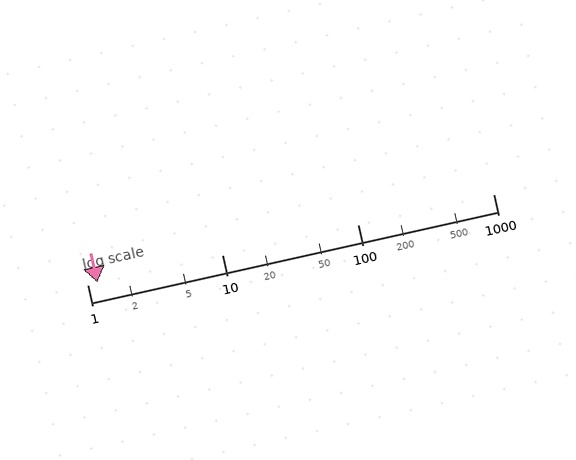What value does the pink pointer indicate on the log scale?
The pointer indicates approximately 1.2.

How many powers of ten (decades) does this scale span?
The scale spans 3 decades, from 1 to 1000.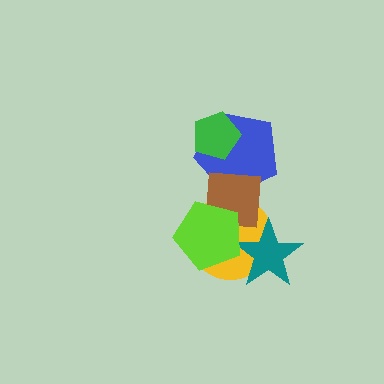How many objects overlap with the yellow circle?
3 objects overlap with the yellow circle.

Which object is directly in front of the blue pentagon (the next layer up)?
The green pentagon is directly in front of the blue pentagon.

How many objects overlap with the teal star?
3 objects overlap with the teal star.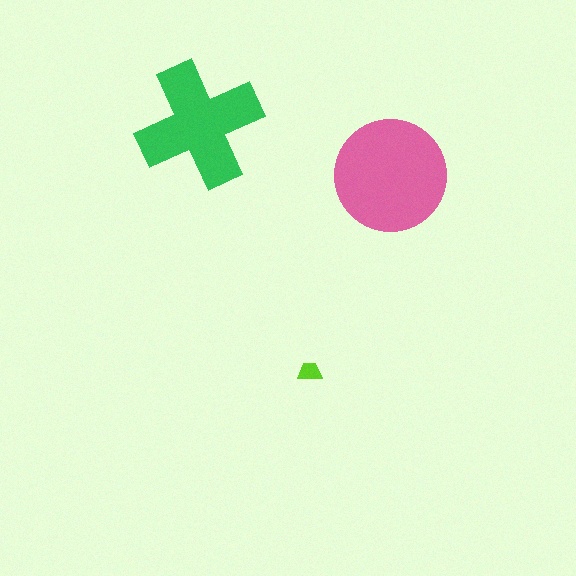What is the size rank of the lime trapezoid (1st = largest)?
3rd.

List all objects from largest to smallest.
The pink circle, the green cross, the lime trapezoid.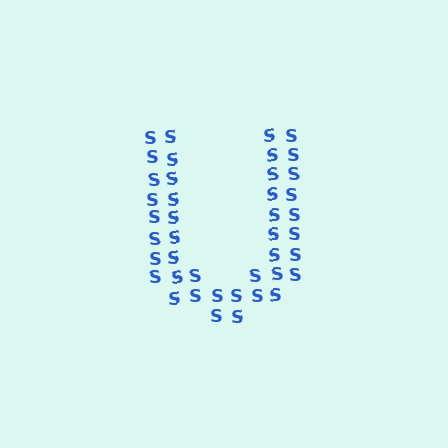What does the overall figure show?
The overall figure shows the letter U.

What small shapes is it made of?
It is made of small letter S's.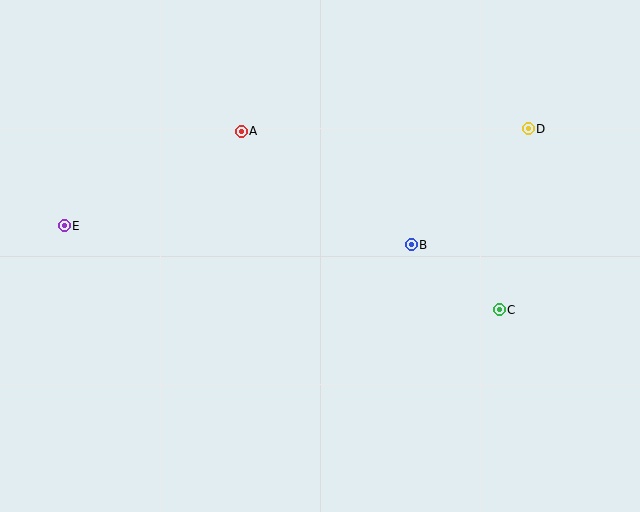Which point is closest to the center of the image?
Point B at (411, 245) is closest to the center.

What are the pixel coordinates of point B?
Point B is at (411, 245).